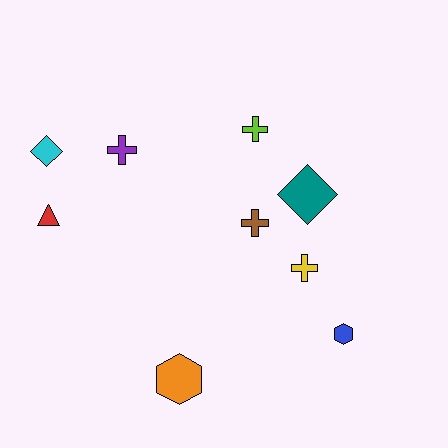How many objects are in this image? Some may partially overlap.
There are 9 objects.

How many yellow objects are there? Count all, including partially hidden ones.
There is 1 yellow object.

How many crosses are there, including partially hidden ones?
There are 4 crosses.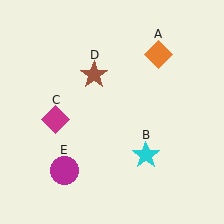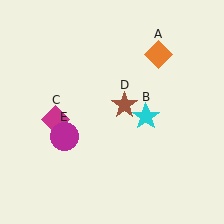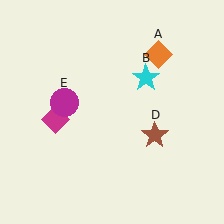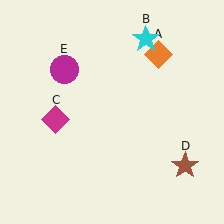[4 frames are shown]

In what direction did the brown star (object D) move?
The brown star (object D) moved down and to the right.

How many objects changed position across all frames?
3 objects changed position: cyan star (object B), brown star (object D), magenta circle (object E).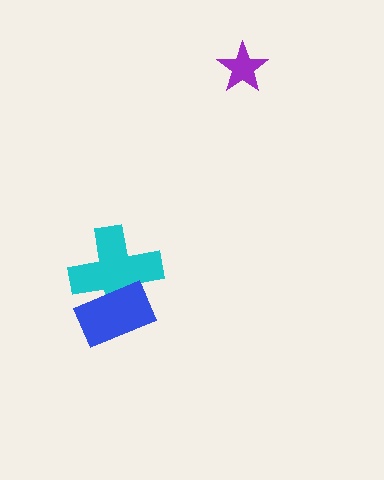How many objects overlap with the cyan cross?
1 object overlaps with the cyan cross.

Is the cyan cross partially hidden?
Yes, it is partially covered by another shape.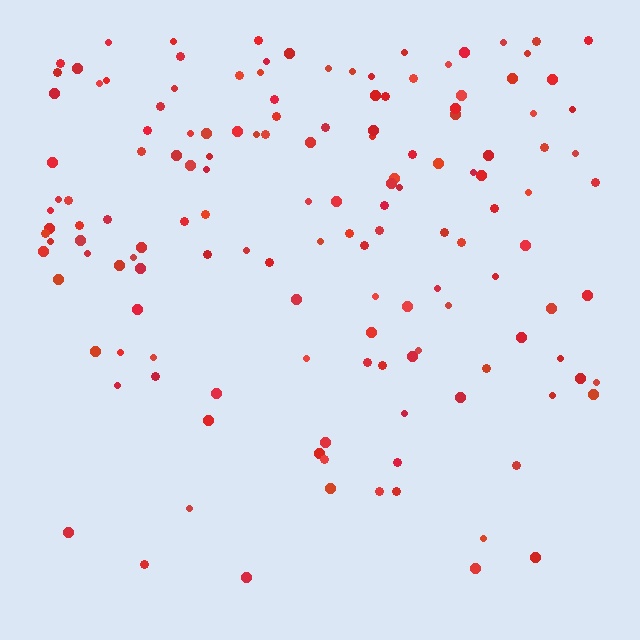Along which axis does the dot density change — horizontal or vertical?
Vertical.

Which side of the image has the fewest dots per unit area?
The bottom.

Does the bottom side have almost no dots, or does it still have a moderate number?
Still a moderate number, just noticeably fewer than the top.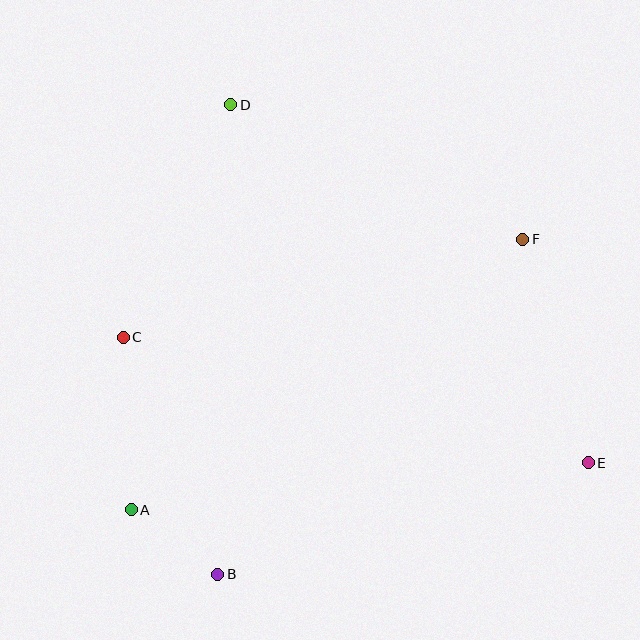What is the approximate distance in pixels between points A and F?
The distance between A and F is approximately 476 pixels.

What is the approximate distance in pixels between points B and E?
The distance between B and E is approximately 387 pixels.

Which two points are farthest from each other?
Points D and E are farthest from each other.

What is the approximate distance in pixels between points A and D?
The distance between A and D is approximately 417 pixels.